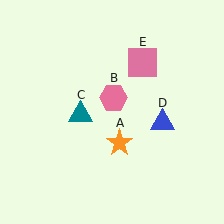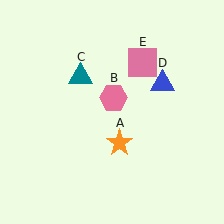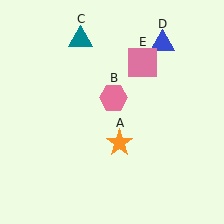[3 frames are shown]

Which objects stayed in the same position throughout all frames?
Orange star (object A) and pink hexagon (object B) and pink square (object E) remained stationary.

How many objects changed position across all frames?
2 objects changed position: teal triangle (object C), blue triangle (object D).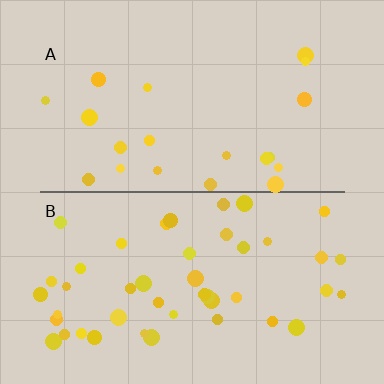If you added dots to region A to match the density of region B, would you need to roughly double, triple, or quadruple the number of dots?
Approximately double.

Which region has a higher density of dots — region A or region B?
B (the bottom).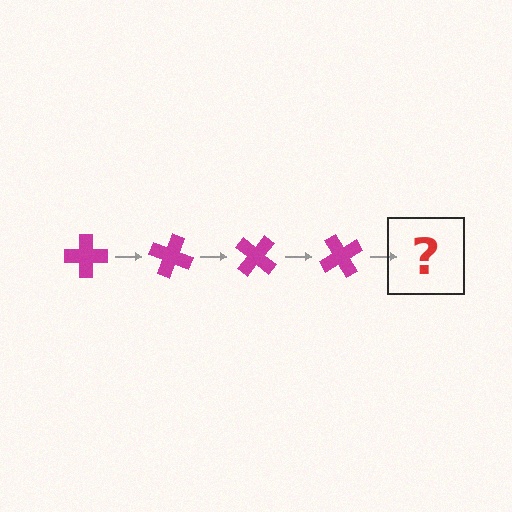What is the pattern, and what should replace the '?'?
The pattern is that the cross rotates 20 degrees each step. The '?' should be a magenta cross rotated 80 degrees.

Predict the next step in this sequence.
The next step is a magenta cross rotated 80 degrees.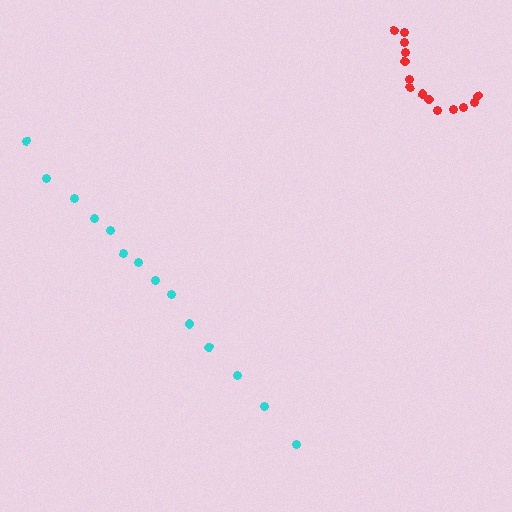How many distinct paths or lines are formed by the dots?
There are 2 distinct paths.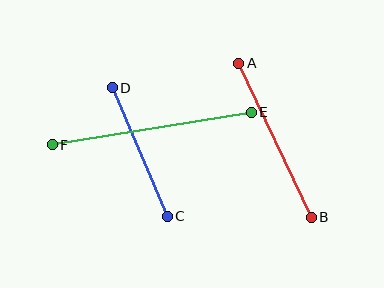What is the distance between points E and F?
The distance is approximately 202 pixels.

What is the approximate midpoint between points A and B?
The midpoint is at approximately (275, 140) pixels.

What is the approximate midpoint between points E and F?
The midpoint is at approximately (152, 128) pixels.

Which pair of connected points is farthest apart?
Points E and F are farthest apart.